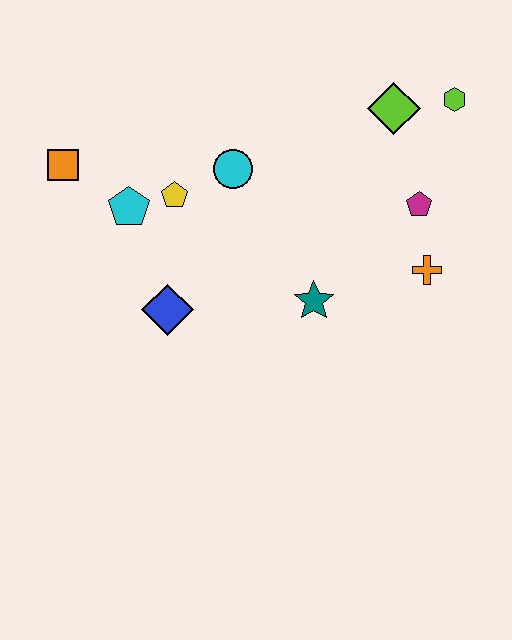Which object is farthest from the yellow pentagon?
The lime hexagon is farthest from the yellow pentagon.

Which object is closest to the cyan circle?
The yellow pentagon is closest to the cyan circle.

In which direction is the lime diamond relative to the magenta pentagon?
The lime diamond is above the magenta pentagon.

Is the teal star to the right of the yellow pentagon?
Yes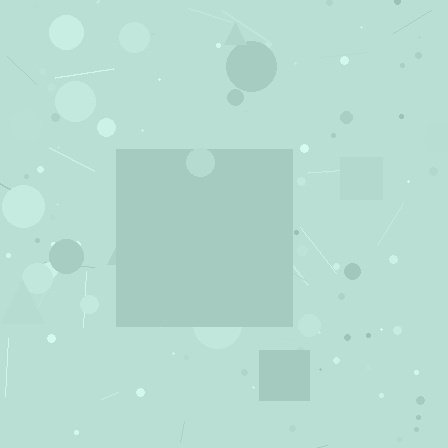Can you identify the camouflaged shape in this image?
The camouflaged shape is a square.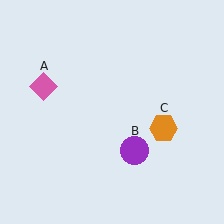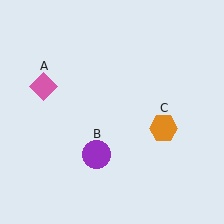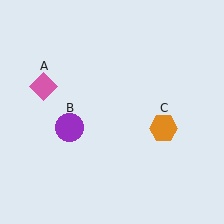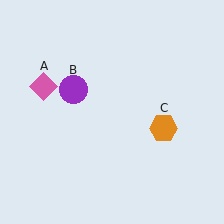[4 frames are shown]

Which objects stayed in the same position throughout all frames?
Pink diamond (object A) and orange hexagon (object C) remained stationary.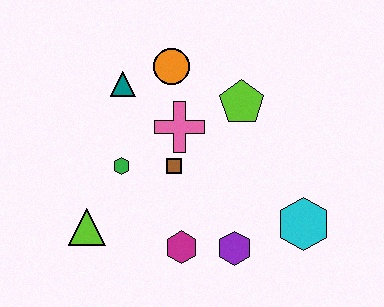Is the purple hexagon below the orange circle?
Yes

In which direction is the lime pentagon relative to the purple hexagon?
The lime pentagon is above the purple hexagon.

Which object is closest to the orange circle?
The teal triangle is closest to the orange circle.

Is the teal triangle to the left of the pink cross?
Yes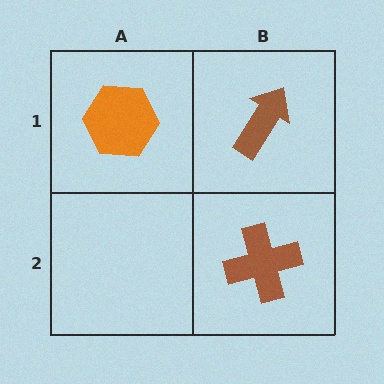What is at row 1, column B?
A brown arrow.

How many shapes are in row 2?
1 shape.